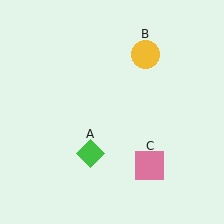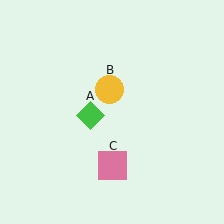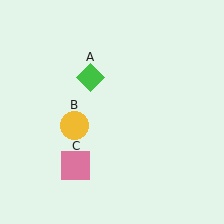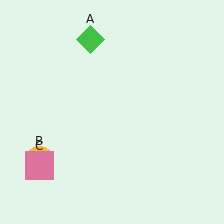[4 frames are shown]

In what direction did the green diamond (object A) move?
The green diamond (object A) moved up.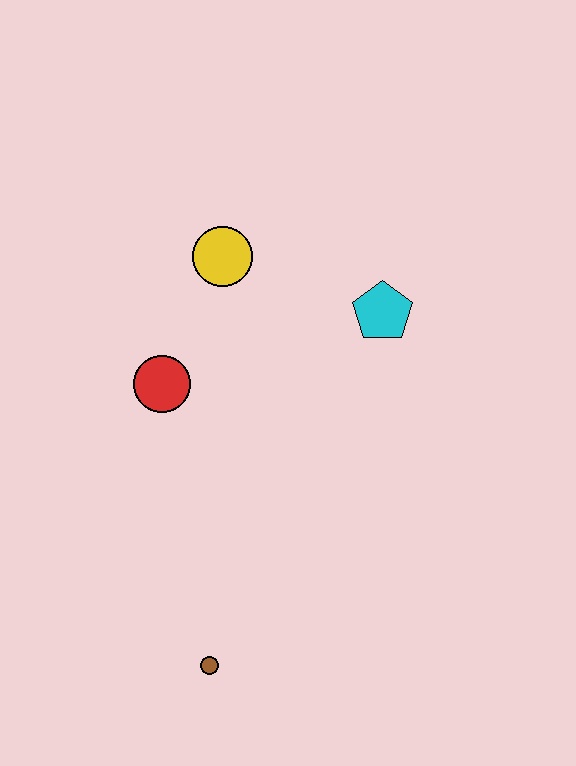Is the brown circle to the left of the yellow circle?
Yes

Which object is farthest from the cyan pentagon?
The brown circle is farthest from the cyan pentagon.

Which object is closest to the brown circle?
The red circle is closest to the brown circle.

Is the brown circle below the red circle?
Yes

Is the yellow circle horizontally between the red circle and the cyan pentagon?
Yes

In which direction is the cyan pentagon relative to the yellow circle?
The cyan pentagon is to the right of the yellow circle.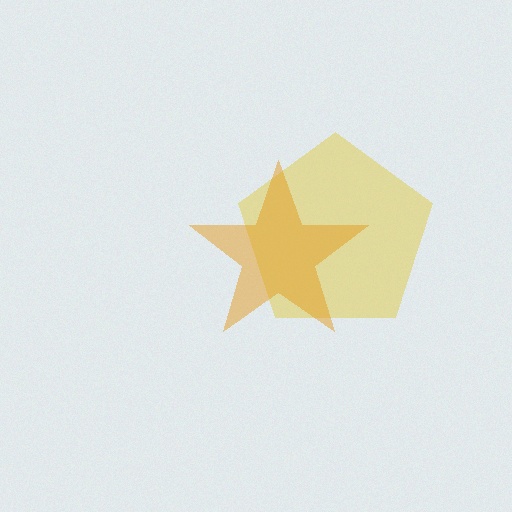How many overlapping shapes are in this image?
There are 2 overlapping shapes in the image.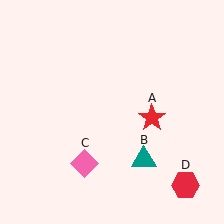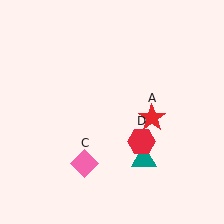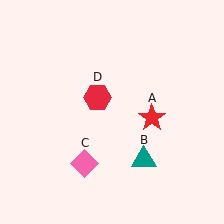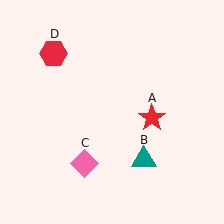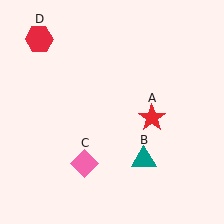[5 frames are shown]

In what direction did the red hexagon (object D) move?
The red hexagon (object D) moved up and to the left.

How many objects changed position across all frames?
1 object changed position: red hexagon (object D).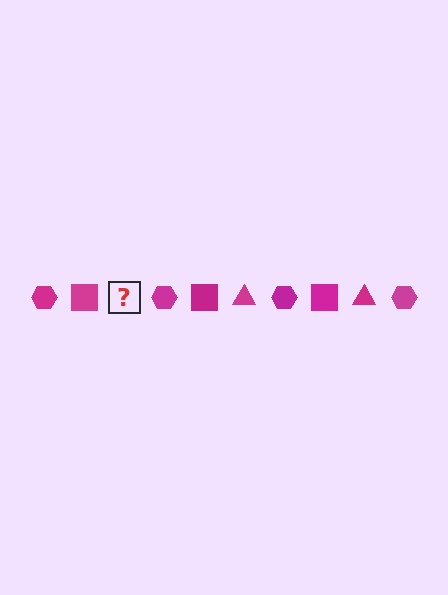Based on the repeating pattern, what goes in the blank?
The blank should be a magenta triangle.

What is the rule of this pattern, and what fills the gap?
The rule is that the pattern cycles through hexagon, square, triangle shapes in magenta. The gap should be filled with a magenta triangle.